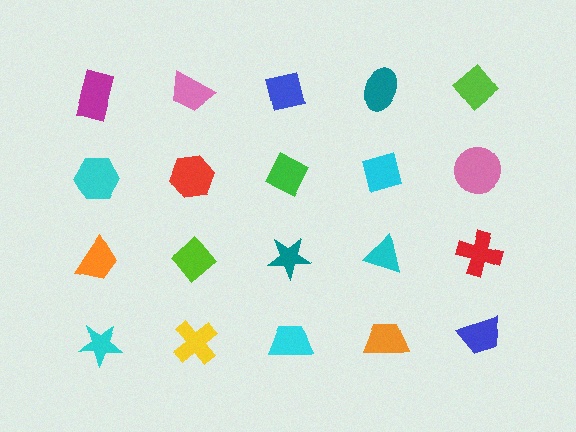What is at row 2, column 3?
A green diamond.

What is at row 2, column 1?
A cyan hexagon.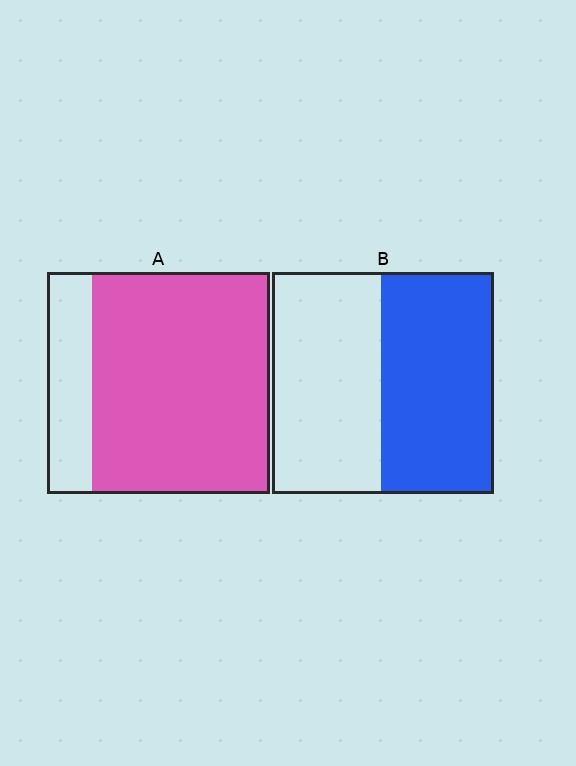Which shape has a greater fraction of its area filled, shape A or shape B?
Shape A.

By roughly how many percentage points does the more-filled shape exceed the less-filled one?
By roughly 30 percentage points (A over B).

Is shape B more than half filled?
Roughly half.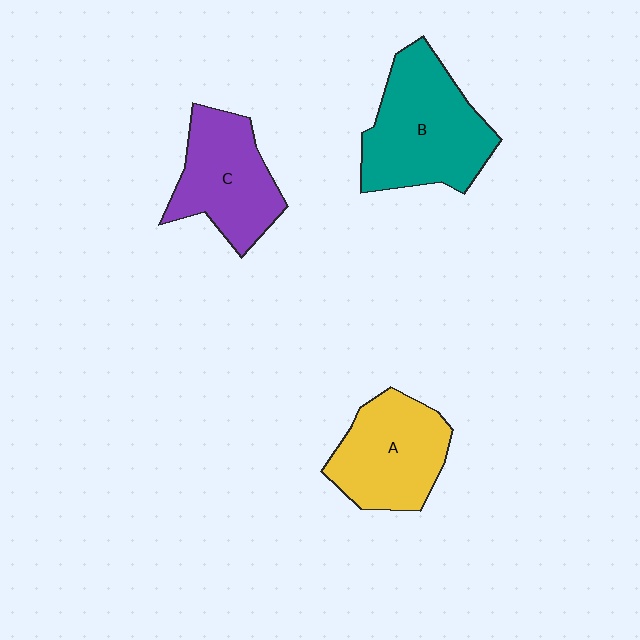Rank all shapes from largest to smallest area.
From largest to smallest: B (teal), A (yellow), C (purple).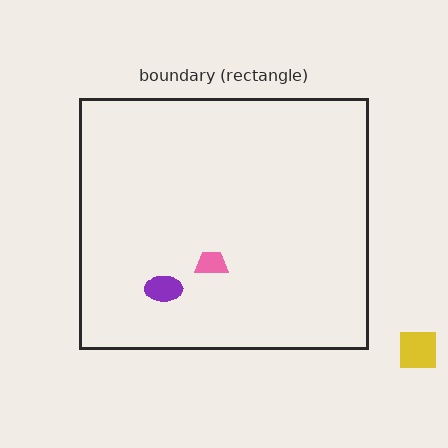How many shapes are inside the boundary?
2 inside, 1 outside.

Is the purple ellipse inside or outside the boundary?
Inside.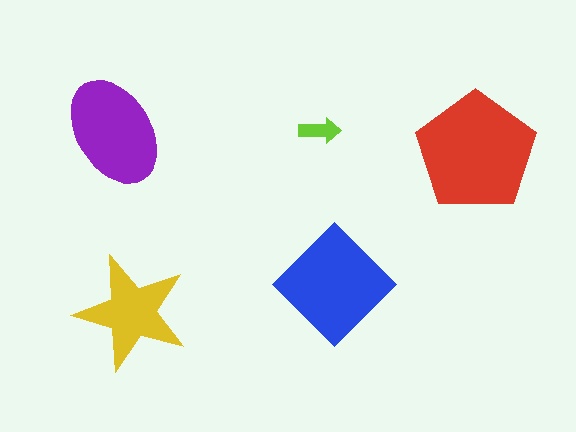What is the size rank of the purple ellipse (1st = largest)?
3rd.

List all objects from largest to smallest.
The red pentagon, the blue diamond, the purple ellipse, the yellow star, the lime arrow.